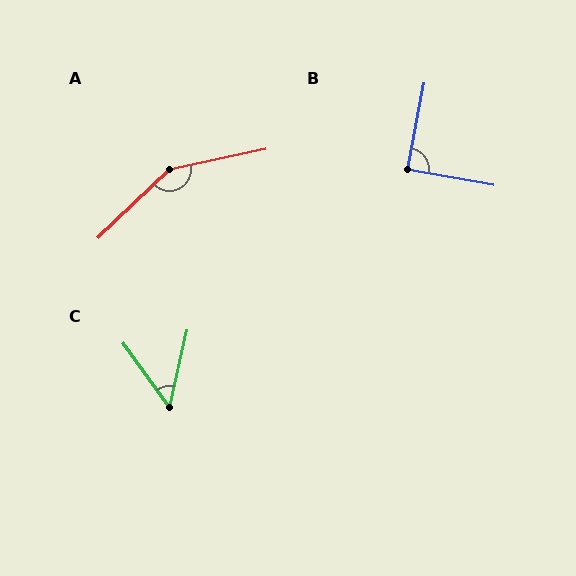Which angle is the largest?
A, at approximately 148 degrees.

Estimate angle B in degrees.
Approximately 89 degrees.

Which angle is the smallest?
C, at approximately 49 degrees.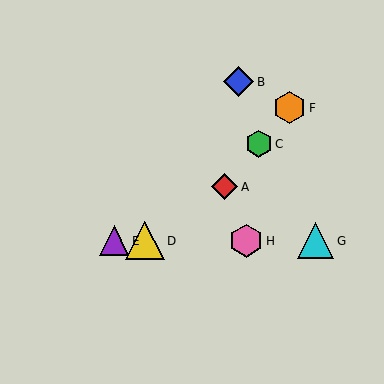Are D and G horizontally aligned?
Yes, both are at y≈241.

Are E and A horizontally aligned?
No, E is at y≈241 and A is at y≈187.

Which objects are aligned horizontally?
Objects D, E, G, H are aligned horizontally.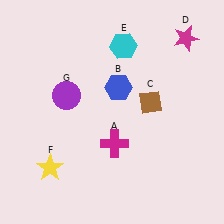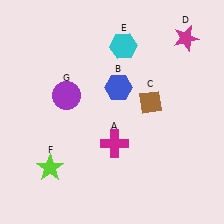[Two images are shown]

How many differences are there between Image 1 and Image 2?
There is 1 difference between the two images.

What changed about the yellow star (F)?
In Image 1, F is yellow. In Image 2, it changed to lime.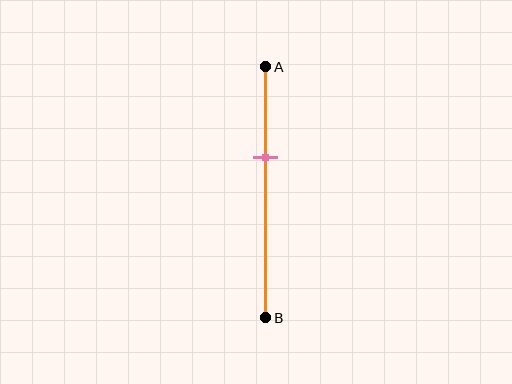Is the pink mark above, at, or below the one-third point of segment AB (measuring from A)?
The pink mark is approximately at the one-third point of segment AB.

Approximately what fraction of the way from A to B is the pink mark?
The pink mark is approximately 35% of the way from A to B.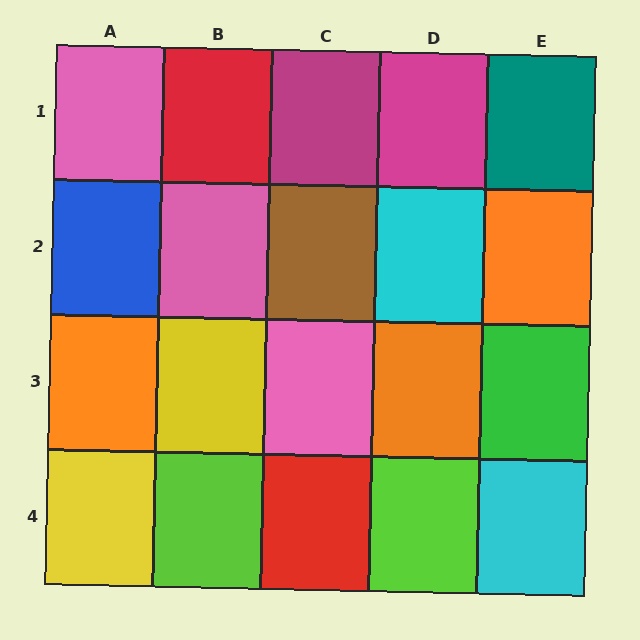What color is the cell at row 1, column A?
Pink.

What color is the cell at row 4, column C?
Red.